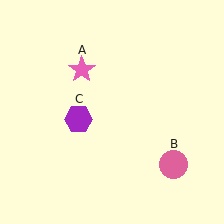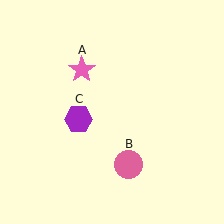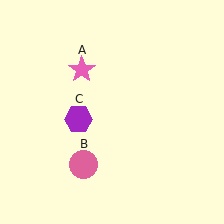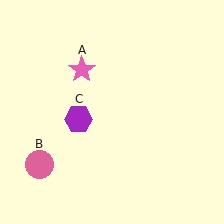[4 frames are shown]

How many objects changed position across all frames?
1 object changed position: pink circle (object B).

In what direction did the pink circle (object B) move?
The pink circle (object B) moved left.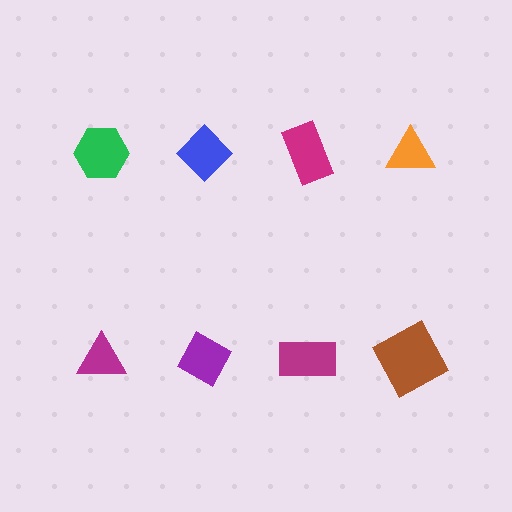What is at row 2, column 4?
A brown square.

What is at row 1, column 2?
A blue diamond.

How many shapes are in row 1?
4 shapes.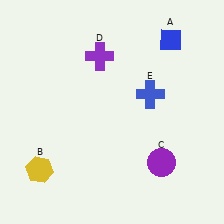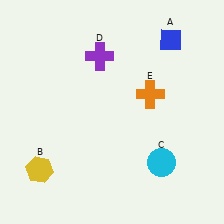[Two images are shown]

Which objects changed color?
C changed from purple to cyan. E changed from blue to orange.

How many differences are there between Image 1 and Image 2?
There are 2 differences between the two images.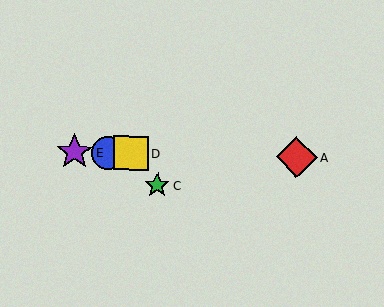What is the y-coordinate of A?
Object A is at y≈157.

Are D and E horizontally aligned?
Yes, both are at y≈153.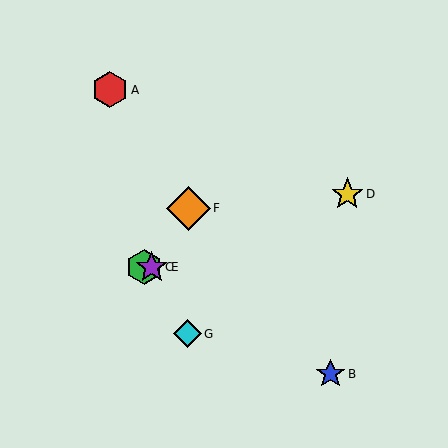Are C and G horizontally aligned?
No, C is at y≈267 and G is at y≈334.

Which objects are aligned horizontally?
Objects C, E are aligned horizontally.